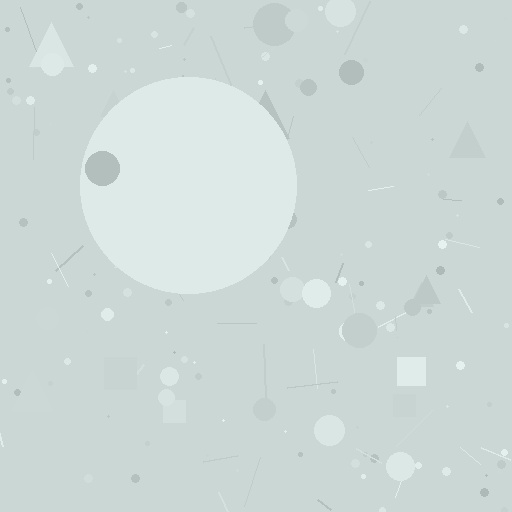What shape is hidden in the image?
A circle is hidden in the image.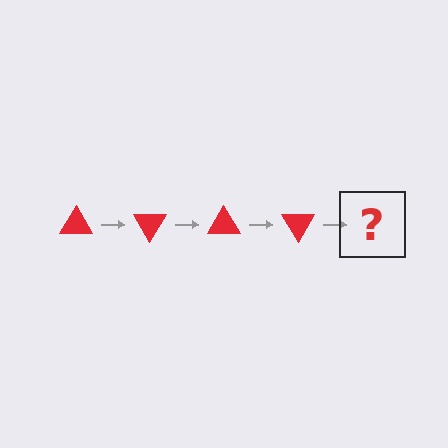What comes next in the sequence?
The next element should be a red triangle rotated 240 degrees.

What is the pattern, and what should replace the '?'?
The pattern is that the triangle rotates 60 degrees each step. The '?' should be a red triangle rotated 240 degrees.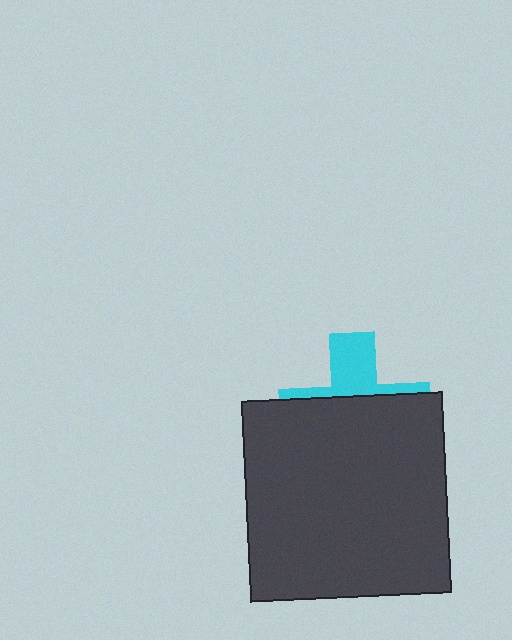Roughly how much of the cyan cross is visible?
A small part of it is visible (roughly 32%).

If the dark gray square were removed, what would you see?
You would see the complete cyan cross.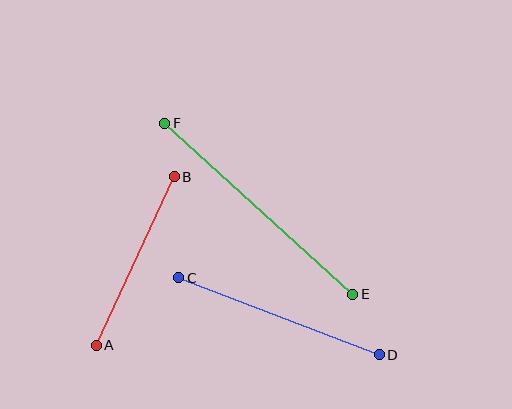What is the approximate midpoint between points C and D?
The midpoint is at approximately (279, 316) pixels.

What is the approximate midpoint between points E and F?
The midpoint is at approximately (259, 209) pixels.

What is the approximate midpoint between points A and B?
The midpoint is at approximately (135, 261) pixels.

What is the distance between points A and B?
The distance is approximately 185 pixels.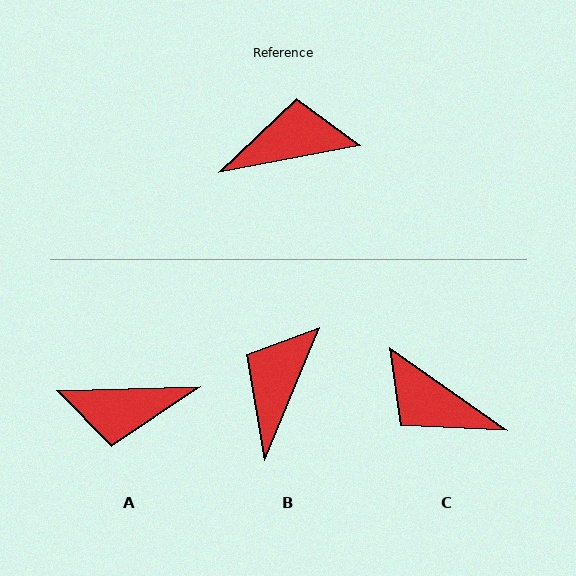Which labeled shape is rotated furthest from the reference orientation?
A, about 171 degrees away.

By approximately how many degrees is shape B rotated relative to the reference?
Approximately 57 degrees counter-clockwise.